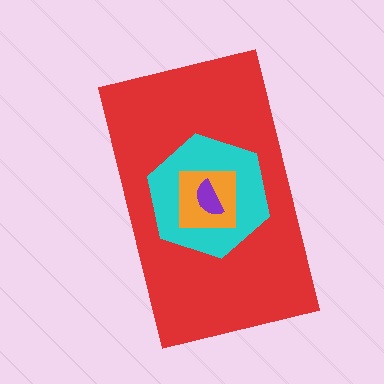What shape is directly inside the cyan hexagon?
The orange square.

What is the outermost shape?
The red rectangle.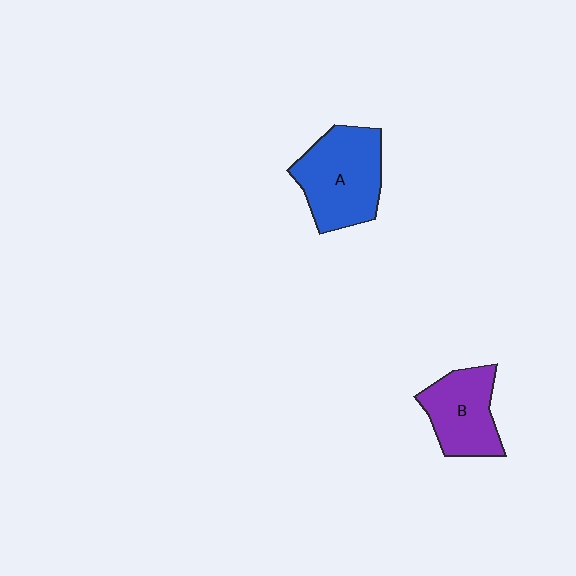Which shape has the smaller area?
Shape B (purple).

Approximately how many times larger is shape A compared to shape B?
Approximately 1.3 times.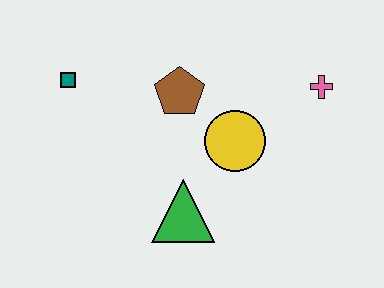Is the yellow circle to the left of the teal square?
No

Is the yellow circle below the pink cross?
Yes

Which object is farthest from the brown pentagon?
The pink cross is farthest from the brown pentagon.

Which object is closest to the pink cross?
The yellow circle is closest to the pink cross.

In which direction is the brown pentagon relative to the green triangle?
The brown pentagon is above the green triangle.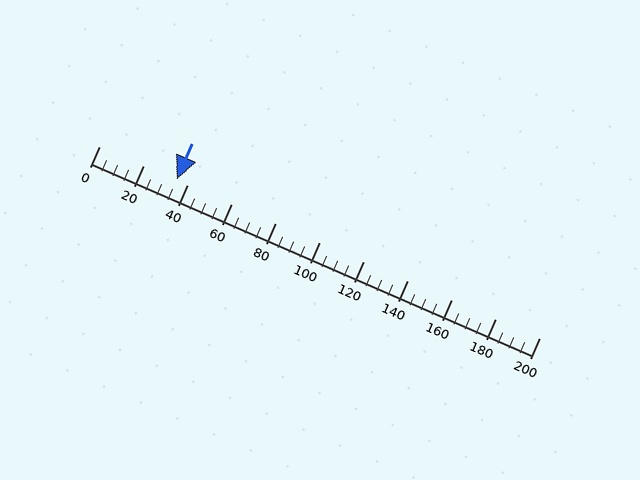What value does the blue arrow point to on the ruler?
The blue arrow points to approximately 35.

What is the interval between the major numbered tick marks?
The major tick marks are spaced 20 units apart.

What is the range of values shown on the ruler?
The ruler shows values from 0 to 200.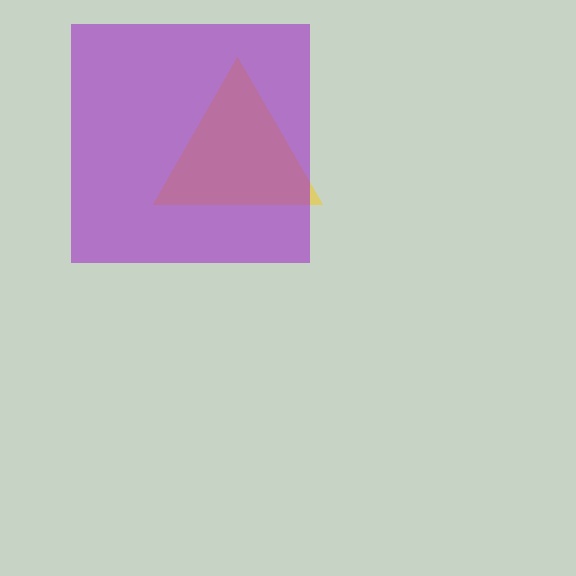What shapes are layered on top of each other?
The layered shapes are: a yellow triangle, a purple square.